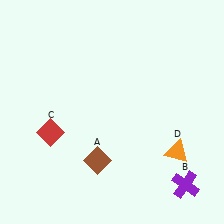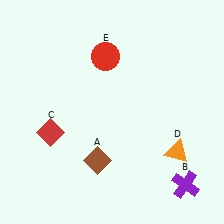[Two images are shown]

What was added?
A red circle (E) was added in Image 2.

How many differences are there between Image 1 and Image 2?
There is 1 difference between the two images.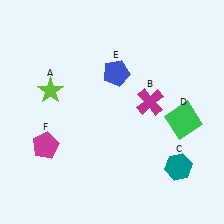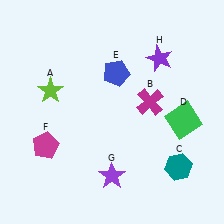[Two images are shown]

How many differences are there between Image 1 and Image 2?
There are 2 differences between the two images.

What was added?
A purple star (G), a purple star (H) were added in Image 2.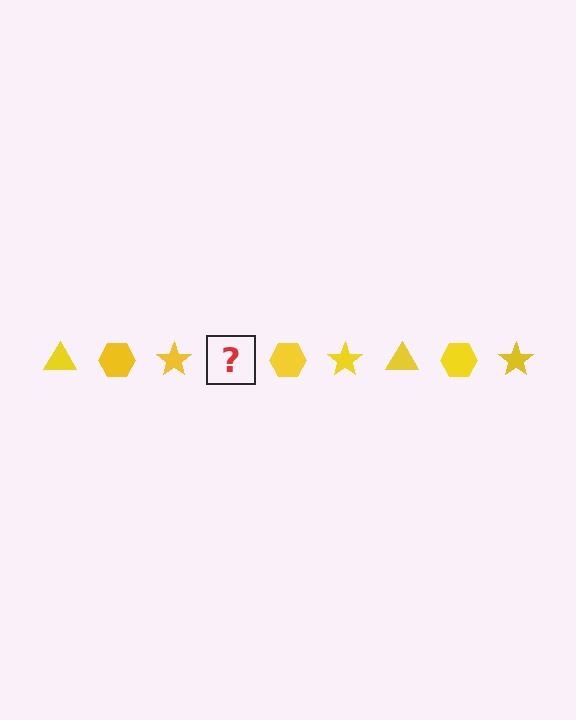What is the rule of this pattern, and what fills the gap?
The rule is that the pattern cycles through triangle, hexagon, star shapes in yellow. The gap should be filled with a yellow triangle.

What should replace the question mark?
The question mark should be replaced with a yellow triangle.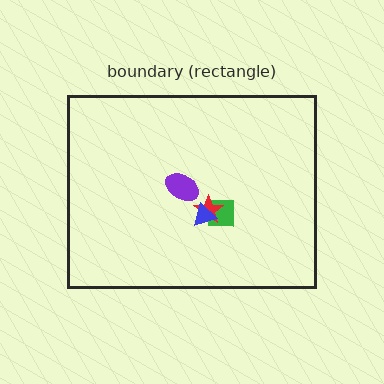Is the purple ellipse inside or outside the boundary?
Inside.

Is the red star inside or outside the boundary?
Inside.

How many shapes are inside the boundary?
4 inside, 0 outside.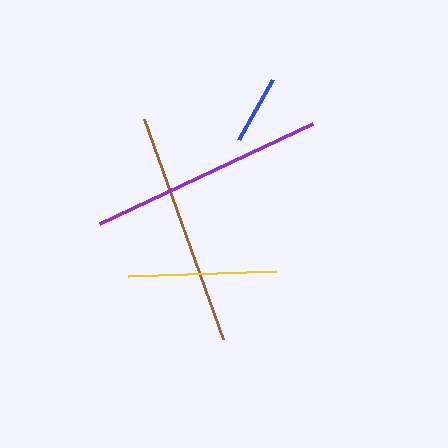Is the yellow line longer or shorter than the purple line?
The purple line is longer than the yellow line.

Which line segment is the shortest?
The blue line is the shortest at approximately 69 pixels.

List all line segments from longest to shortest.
From longest to shortest: purple, brown, yellow, blue.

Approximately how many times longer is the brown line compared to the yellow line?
The brown line is approximately 1.6 times the length of the yellow line.